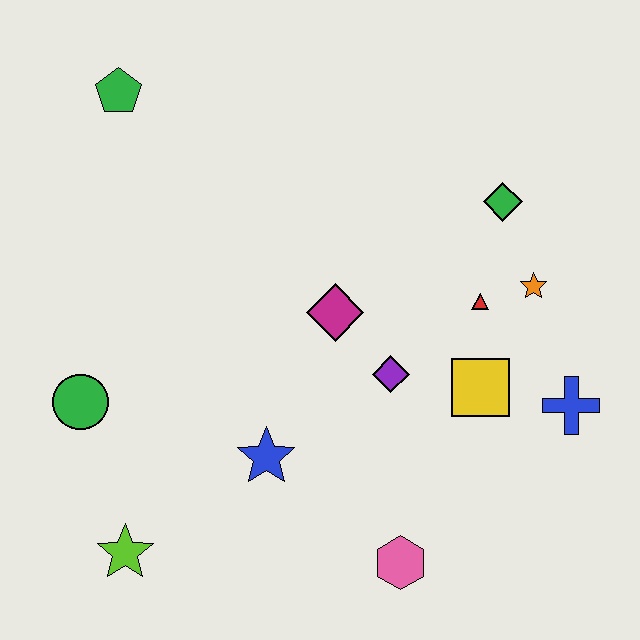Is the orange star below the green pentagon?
Yes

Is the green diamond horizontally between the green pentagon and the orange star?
Yes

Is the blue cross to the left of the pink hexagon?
No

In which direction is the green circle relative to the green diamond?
The green circle is to the left of the green diamond.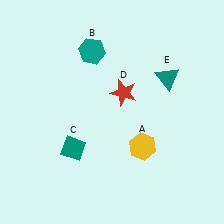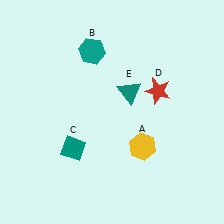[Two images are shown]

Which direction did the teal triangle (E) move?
The teal triangle (E) moved left.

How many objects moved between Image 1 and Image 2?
2 objects moved between the two images.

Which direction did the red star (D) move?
The red star (D) moved right.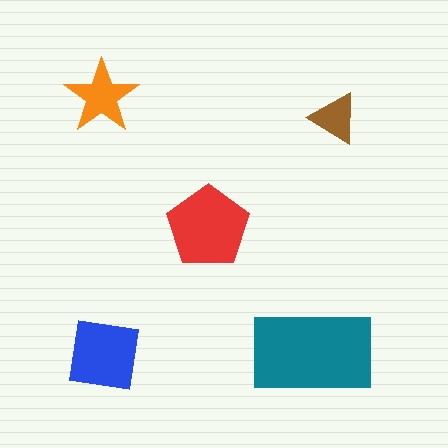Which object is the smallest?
The brown triangle.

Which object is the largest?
The teal rectangle.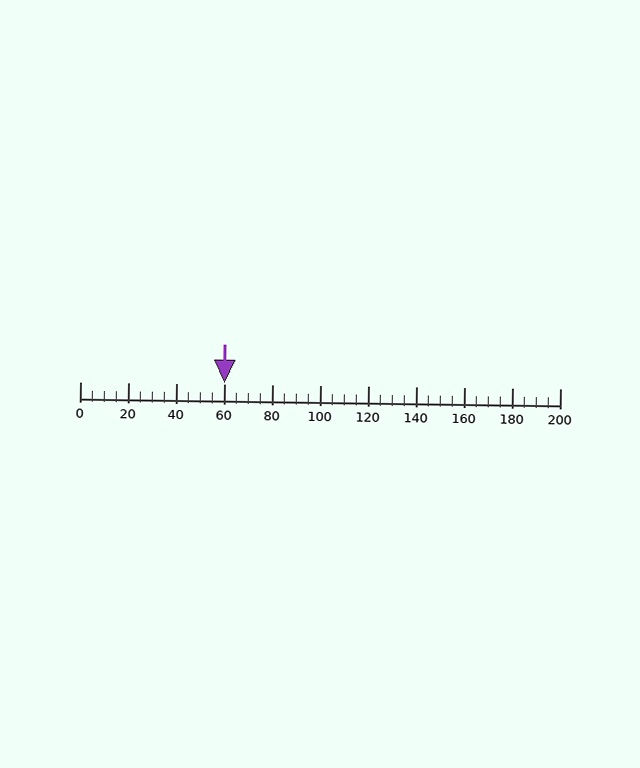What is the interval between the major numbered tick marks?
The major tick marks are spaced 20 units apart.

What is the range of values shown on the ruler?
The ruler shows values from 0 to 200.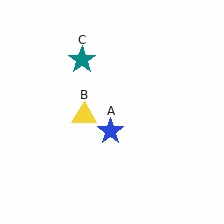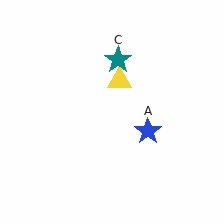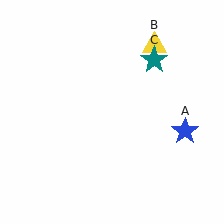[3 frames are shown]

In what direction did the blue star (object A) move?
The blue star (object A) moved right.